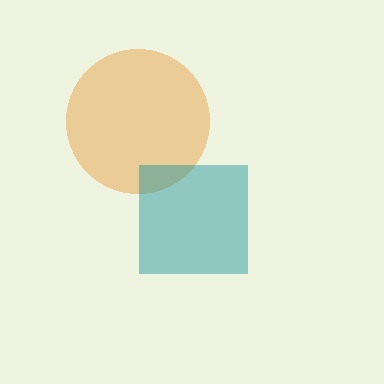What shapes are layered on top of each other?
The layered shapes are: an orange circle, a teal square.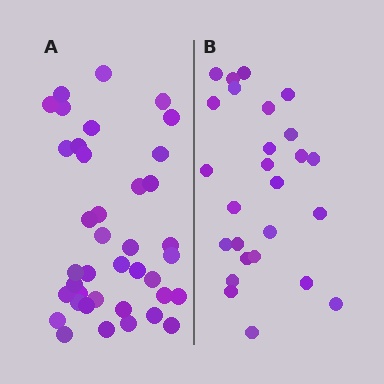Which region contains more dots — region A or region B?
Region A (the left region) has more dots.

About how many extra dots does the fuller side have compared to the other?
Region A has approximately 15 more dots than region B.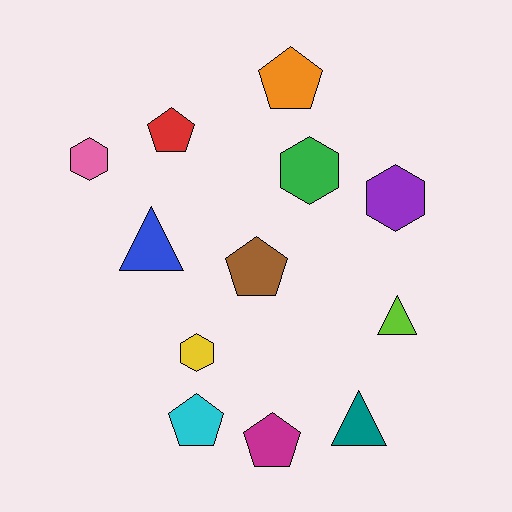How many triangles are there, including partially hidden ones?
There are 3 triangles.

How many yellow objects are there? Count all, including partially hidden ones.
There is 1 yellow object.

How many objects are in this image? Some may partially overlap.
There are 12 objects.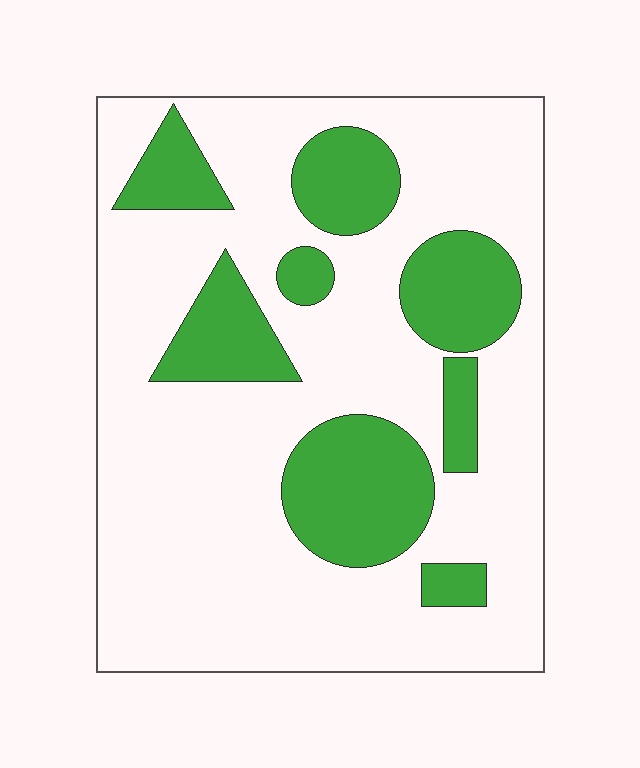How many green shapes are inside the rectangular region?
8.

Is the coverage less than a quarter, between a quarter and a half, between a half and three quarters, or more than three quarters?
Between a quarter and a half.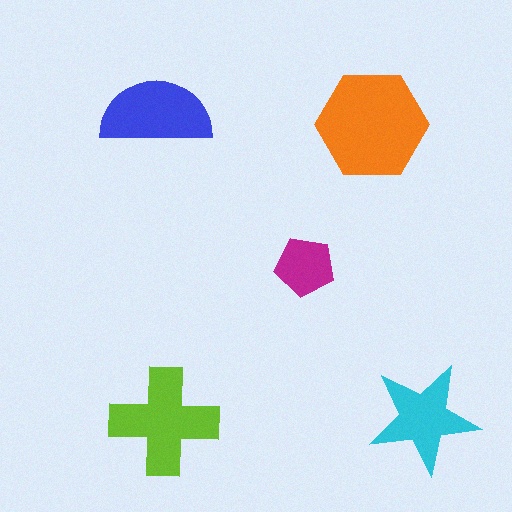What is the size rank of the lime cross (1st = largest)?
2nd.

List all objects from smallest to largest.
The magenta pentagon, the cyan star, the blue semicircle, the lime cross, the orange hexagon.